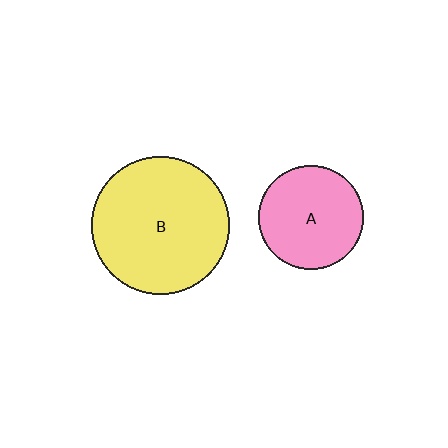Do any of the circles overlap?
No, none of the circles overlap.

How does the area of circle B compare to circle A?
Approximately 1.7 times.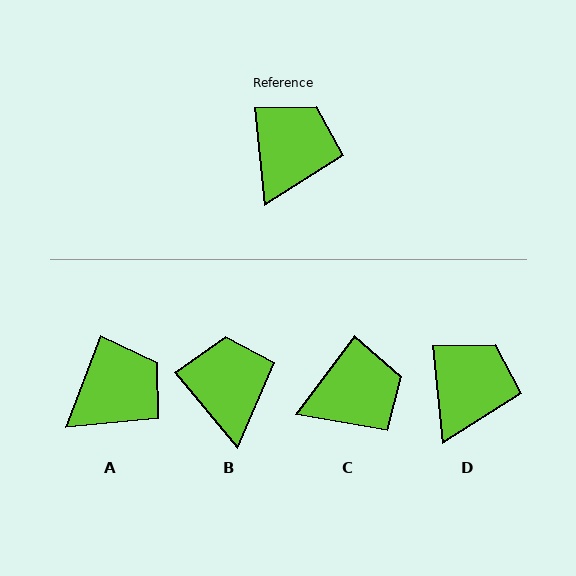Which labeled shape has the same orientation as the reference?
D.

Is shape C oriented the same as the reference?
No, it is off by about 42 degrees.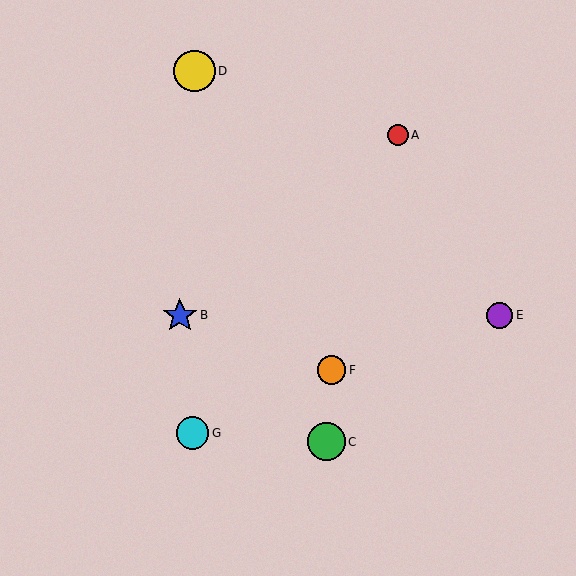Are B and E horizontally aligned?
Yes, both are at y≈315.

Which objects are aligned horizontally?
Objects B, E are aligned horizontally.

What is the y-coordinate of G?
Object G is at y≈433.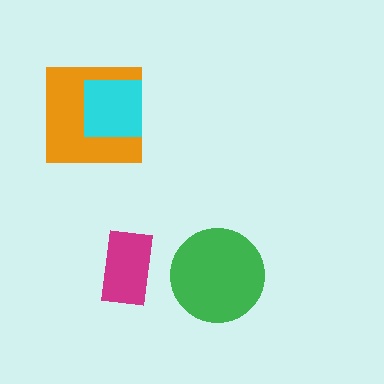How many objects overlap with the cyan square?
1 object overlaps with the cyan square.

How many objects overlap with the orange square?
1 object overlaps with the orange square.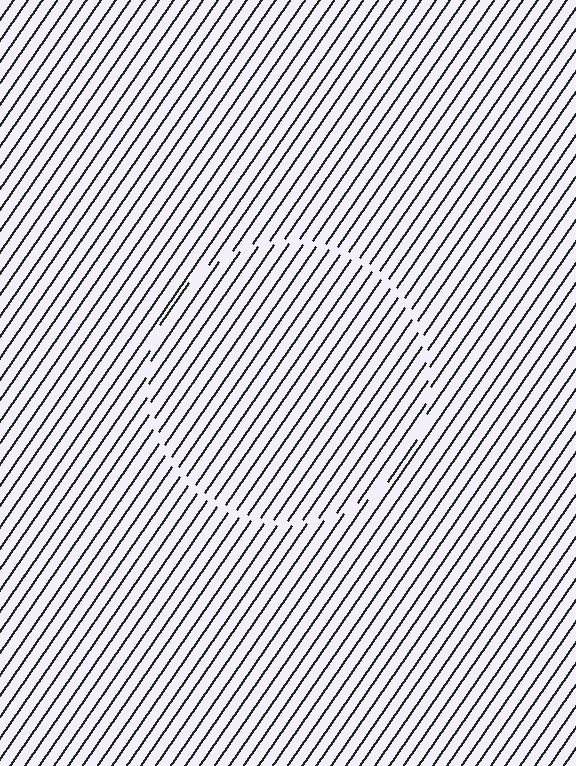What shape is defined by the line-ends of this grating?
An illusory circle. The interior of the shape contains the same grating, shifted by half a period — the contour is defined by the phase discontinuity where line-ends from the inner and outer gratings abut.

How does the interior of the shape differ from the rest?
The interior of the shape contains the same grating, shifted by half a period — the contour is defined by the phase discontinuity where line-ends from the inner and outer gratings abut.